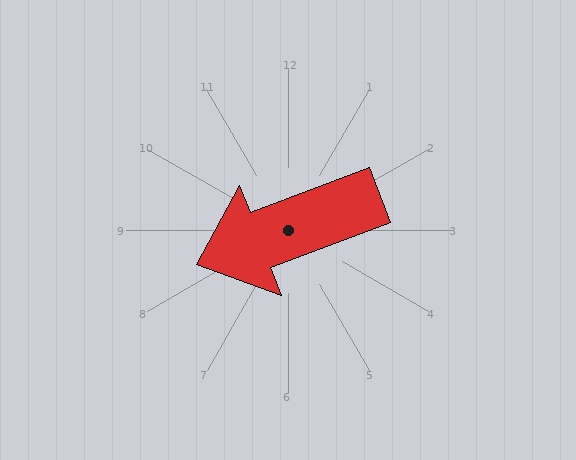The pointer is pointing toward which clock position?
Roughly 8 o'clock.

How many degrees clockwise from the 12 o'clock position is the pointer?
Approximately 249 degrees.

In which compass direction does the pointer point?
West.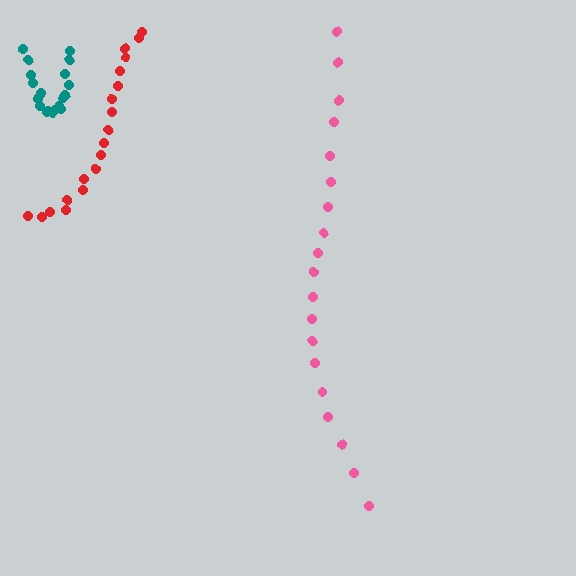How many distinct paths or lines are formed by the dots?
There are 3 distinct paths.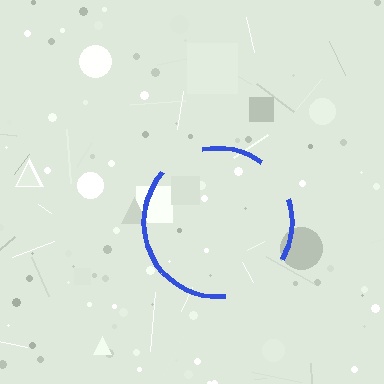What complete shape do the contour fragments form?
The contour fragments form a circle.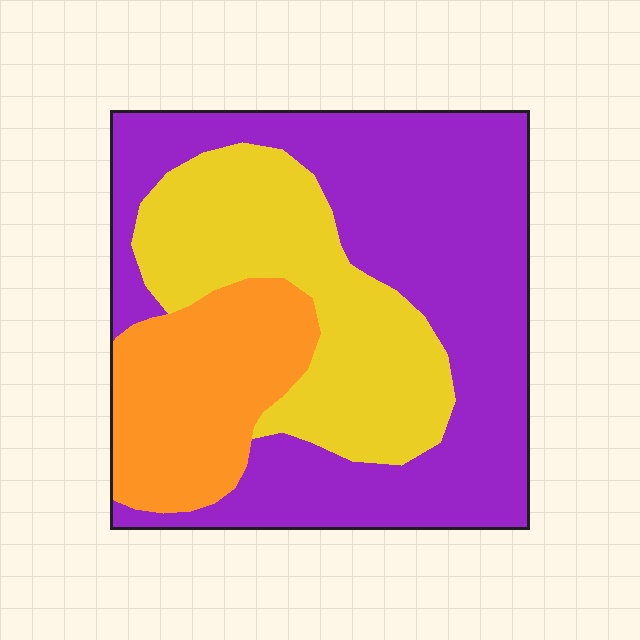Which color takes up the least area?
Orange, at roughly 20%.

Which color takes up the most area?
Purple, at roughly 50%.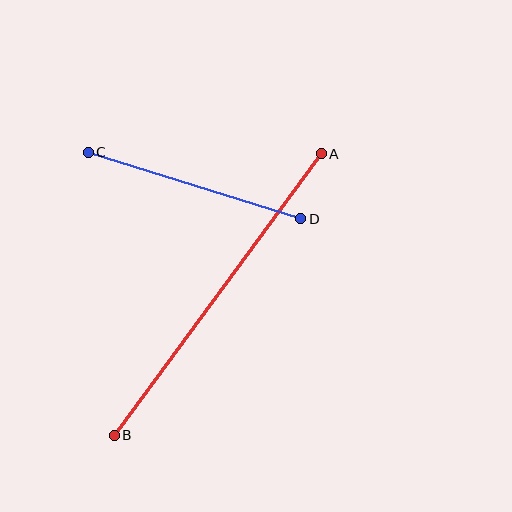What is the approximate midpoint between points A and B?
The midpoint is at approximately (218, 294) pixels.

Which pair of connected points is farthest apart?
Points A and B are farthest apart.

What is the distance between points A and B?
The distance is approximately 349 pixels.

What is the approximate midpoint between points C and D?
The midpoint is at approximately (194, 185) pixels.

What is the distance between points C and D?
The distance is approximately 222 pixels.